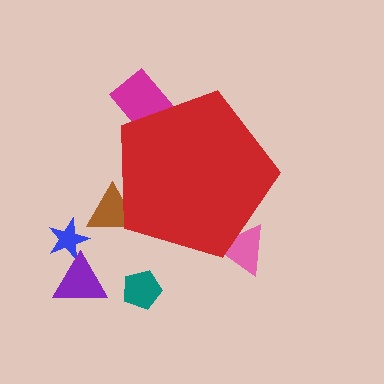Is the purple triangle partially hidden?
No, the purple triangle is fully visible.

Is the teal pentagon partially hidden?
No, the teal pentagon is fully visible.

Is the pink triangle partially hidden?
Yes, the pink triangle is partially hidden behind the red pentagon.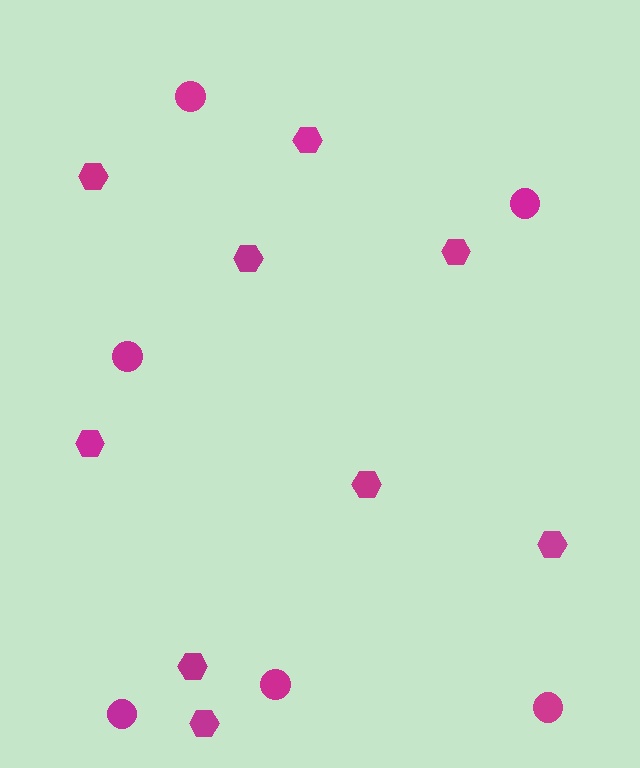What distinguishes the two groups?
There are 2 groups: one group of hexagons (9) and one group of circles (6).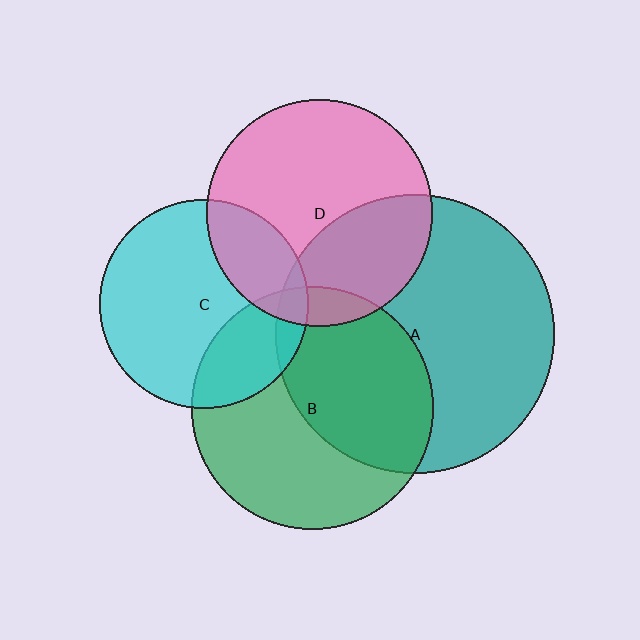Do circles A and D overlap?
Yes.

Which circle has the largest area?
Circle A (teal).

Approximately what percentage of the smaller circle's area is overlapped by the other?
Approximately 35%.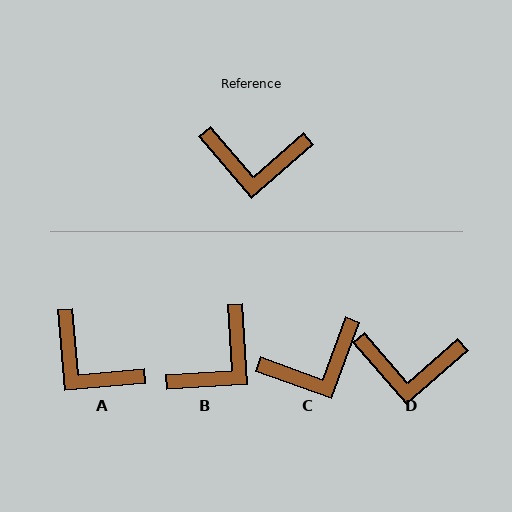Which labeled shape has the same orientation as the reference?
D.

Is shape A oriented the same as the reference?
No, it is off by about 36 degrees.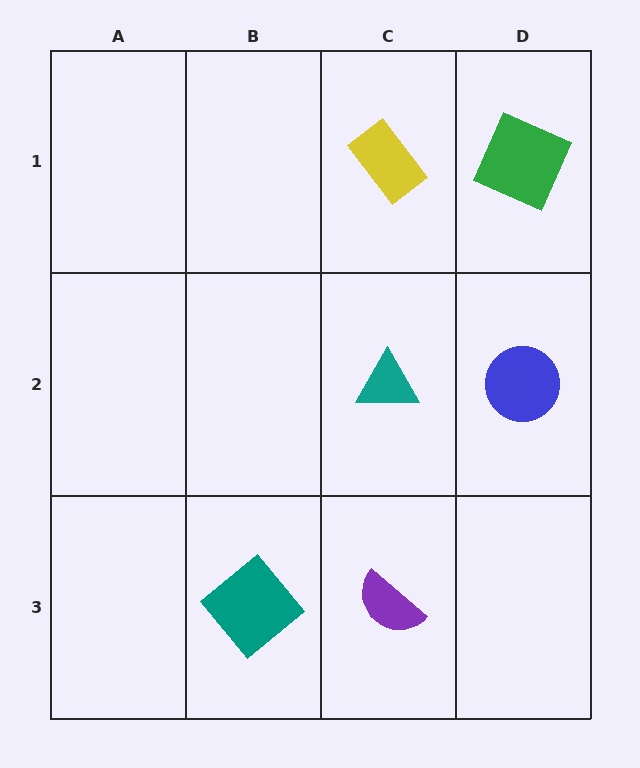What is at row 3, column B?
A teal diamond.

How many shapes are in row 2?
2 shapes.